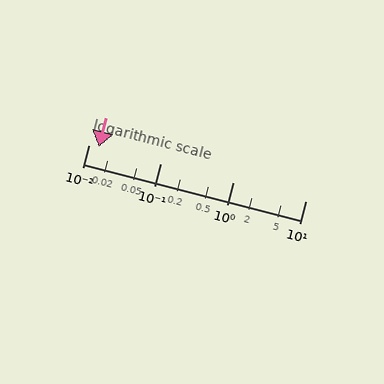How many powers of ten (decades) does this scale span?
The scale spans 3 decades, from 0.01 to 10.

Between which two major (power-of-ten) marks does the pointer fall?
The pointer is between 0.01 and 0.1.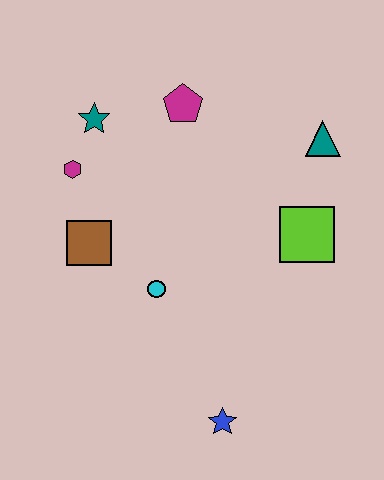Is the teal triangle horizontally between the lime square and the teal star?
No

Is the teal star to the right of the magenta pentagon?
No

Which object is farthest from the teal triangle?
The blue star is farthest from the teal triangle.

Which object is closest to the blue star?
The cyan circle is closest to the blue star.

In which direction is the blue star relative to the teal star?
The blue star is below the teal star.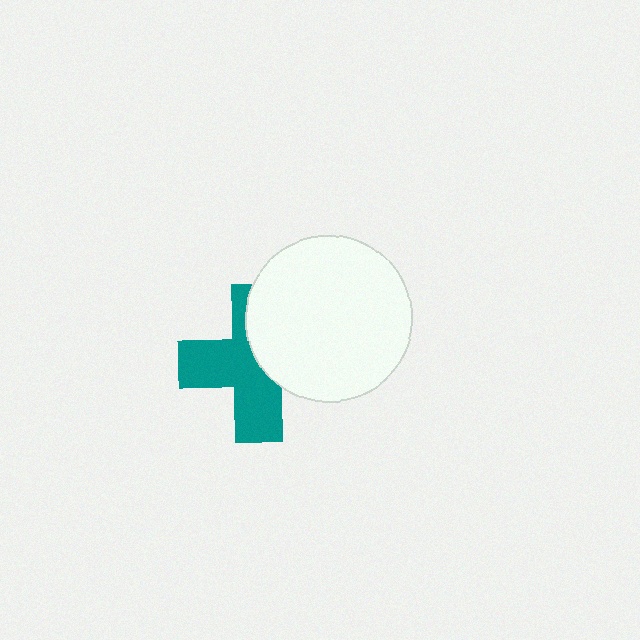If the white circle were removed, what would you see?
You would see the complete teal cross.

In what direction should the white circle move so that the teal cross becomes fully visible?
The white circle should move right. That is the shortest direction to clear the overlap and leave the teal cross fully visible.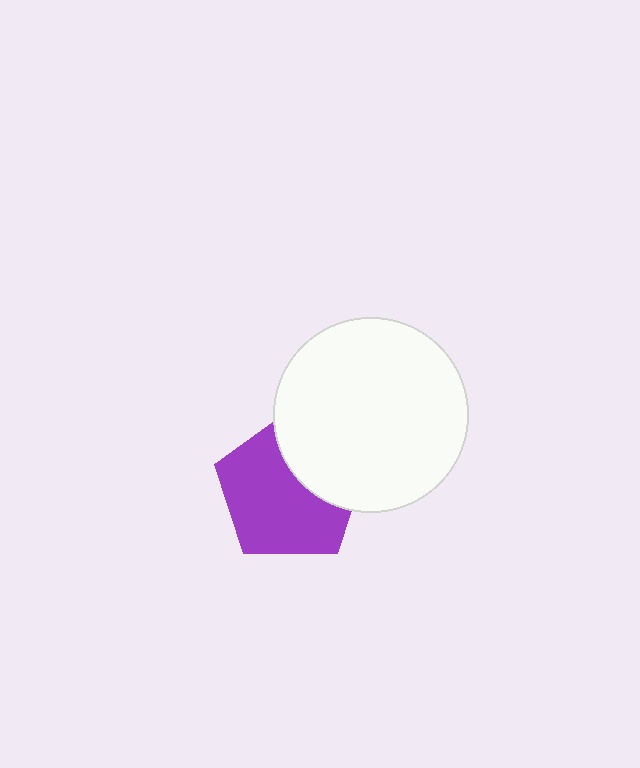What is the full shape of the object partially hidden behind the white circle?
The partially hidden object is a purple pentagon.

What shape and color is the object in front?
The object in front is a white circle.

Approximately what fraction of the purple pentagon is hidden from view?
Roughly 33% of the purple pentagon is hidden behind the white circle.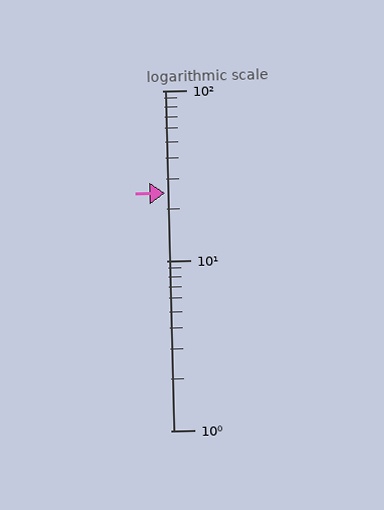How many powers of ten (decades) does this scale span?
The scale spans 2 decades, from 1 to 100.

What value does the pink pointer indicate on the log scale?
The pointer indicates approximately 25.